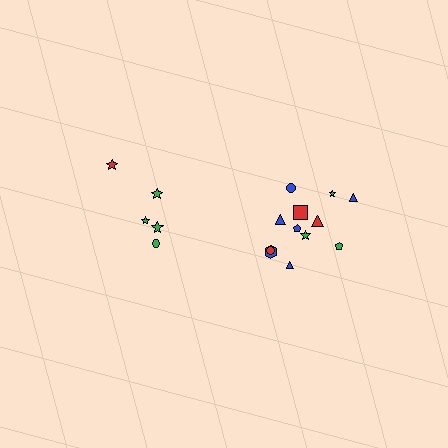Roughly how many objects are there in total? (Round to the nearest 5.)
Roughly 15 objects in total.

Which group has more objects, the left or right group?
The right group.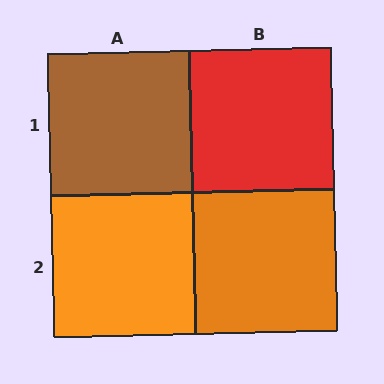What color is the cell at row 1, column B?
Red.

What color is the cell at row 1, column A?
Brown.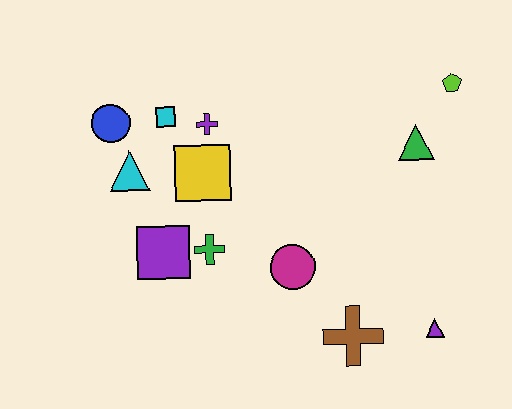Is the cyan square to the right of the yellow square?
No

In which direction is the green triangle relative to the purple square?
The green triangle is to the right of the purple square.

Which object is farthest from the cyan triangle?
The purple triangle is farthest from the cyan triangle.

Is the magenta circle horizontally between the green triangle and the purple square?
Yes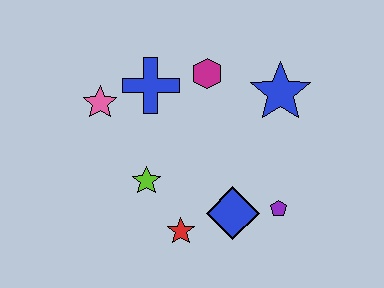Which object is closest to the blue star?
The magenta hexagon is closest to the blue star.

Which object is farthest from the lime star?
The blue star is farthest from the lime star.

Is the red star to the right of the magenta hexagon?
No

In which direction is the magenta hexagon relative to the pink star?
The magenta hexagon is to the right of the pink star.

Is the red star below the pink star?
Yes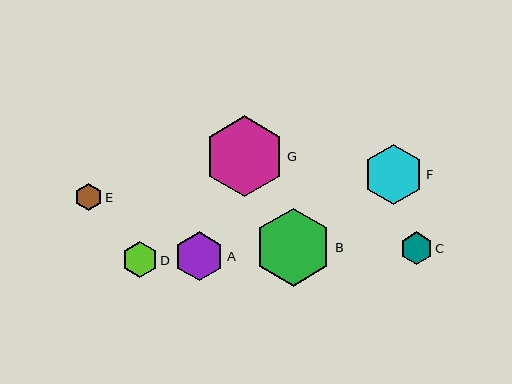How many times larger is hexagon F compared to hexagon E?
Hexagon F is approximately 2.2 times the size of hexagon E.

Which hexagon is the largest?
Hexagon G is the largest with a size of approximately 81 pixels.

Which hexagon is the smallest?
Hexagon E is the smallest with a size of approximately 27 pixels.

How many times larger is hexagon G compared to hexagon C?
Hexagon G is approximately 2.5 times the size of hexagon C.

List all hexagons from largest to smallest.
From largest to smallest: G, B, F, A, D, C, E.